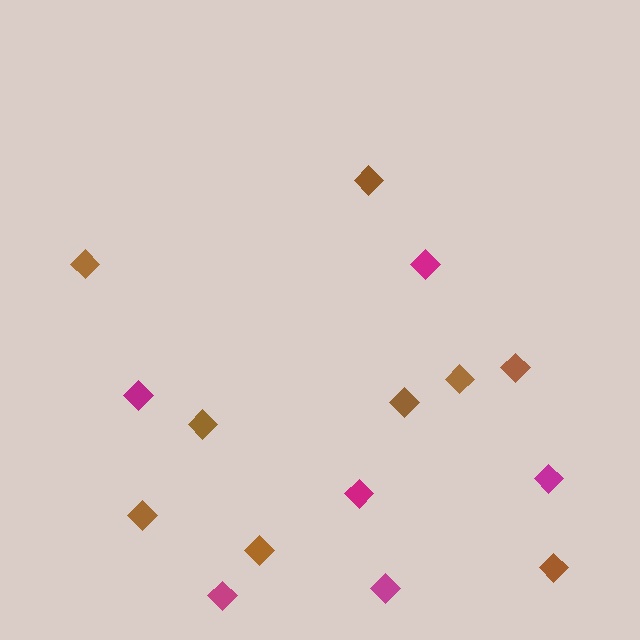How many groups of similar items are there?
There are 2 groups: one group of magenta diamonds (6) and one group of brown diamonds (9).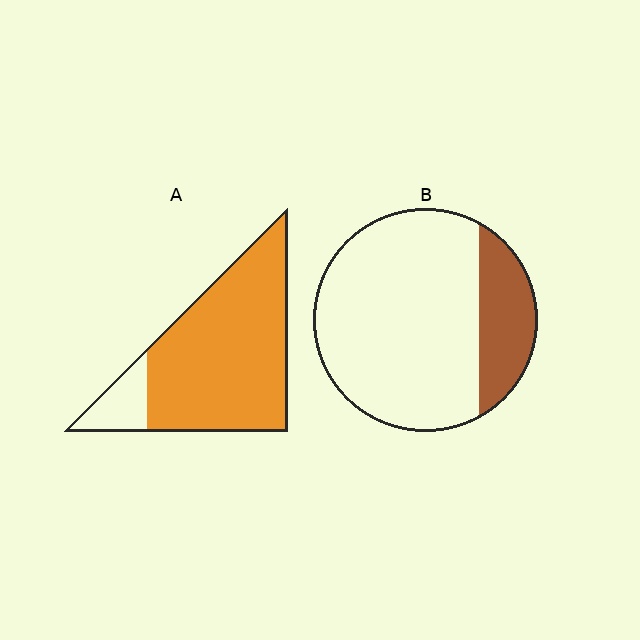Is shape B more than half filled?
No.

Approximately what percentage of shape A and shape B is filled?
A is approximately 85% and B is approximately 20%.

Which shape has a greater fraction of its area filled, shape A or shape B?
Shape A.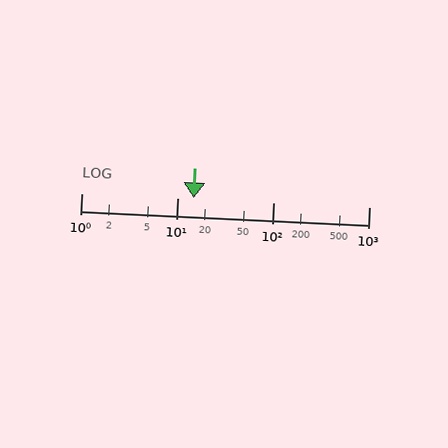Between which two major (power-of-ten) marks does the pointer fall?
The pointer is between 10 and 100.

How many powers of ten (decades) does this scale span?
The scale spans 3 decades, from 1 to 1000.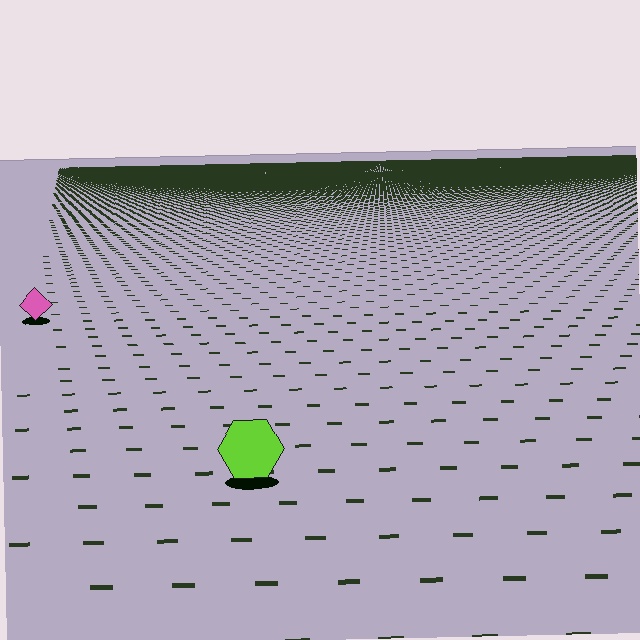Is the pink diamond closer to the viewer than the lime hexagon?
No. The lime hexagon is closer — you can tell from the texture gradient: the ground texture is coarser near it.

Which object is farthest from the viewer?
The pink diamond is farthest from the viewer. It appears smaller and the ground texture around it is denser.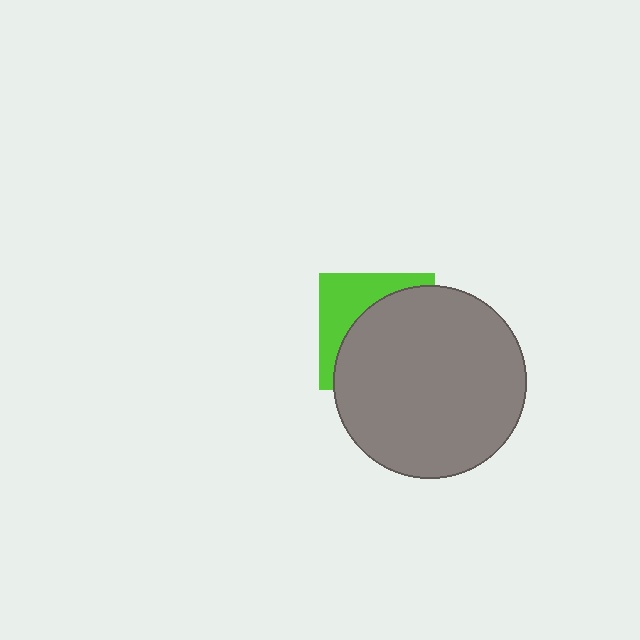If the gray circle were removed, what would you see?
You would see the complete lime square.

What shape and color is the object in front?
The object in front is a gray circle.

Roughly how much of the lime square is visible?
A small part of it is visible (roughly 36%).